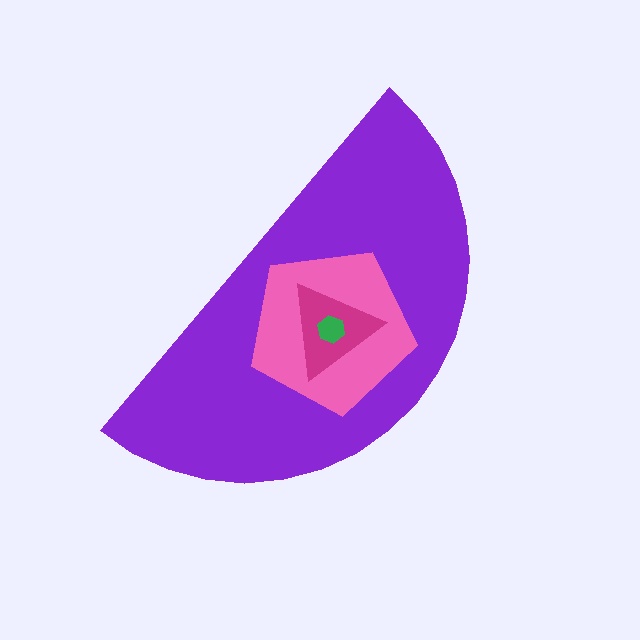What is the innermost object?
The green hexagon.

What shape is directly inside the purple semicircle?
The pink pentagon.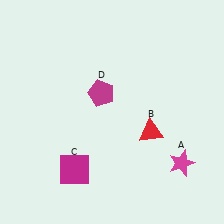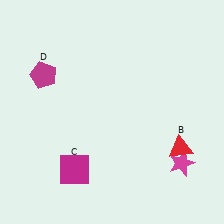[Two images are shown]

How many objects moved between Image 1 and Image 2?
2 objects moved between the two images.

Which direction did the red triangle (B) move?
The red triangle (B) moved right.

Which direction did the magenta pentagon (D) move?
The magenta pentagon (D) moved left.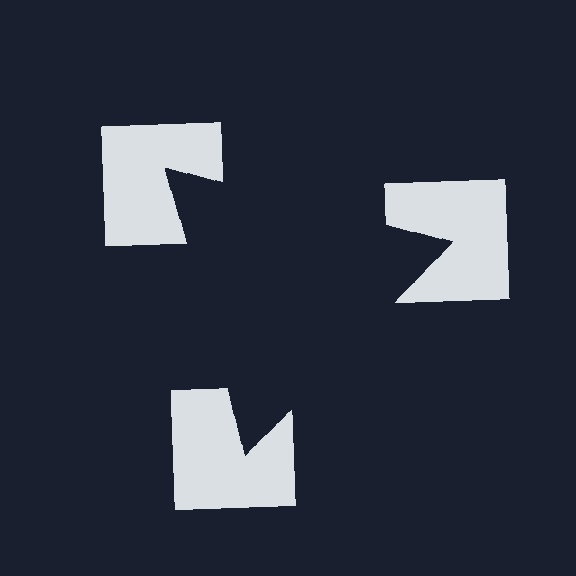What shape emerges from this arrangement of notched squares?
An illusory triangle — its edges are inferred from the aligned wedge cuts in the notched squares, not physically drawn.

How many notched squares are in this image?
There are 3 — one at each vertex of the illusory triangle.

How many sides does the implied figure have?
3 sides.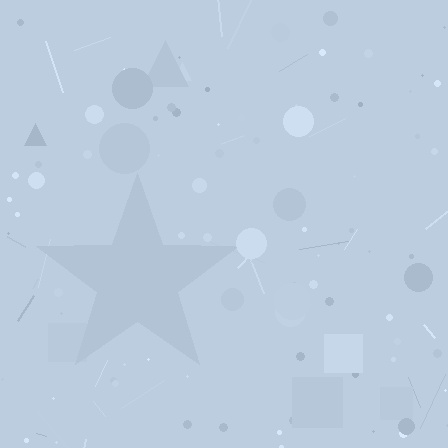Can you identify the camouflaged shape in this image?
The camouflaged shape is a star.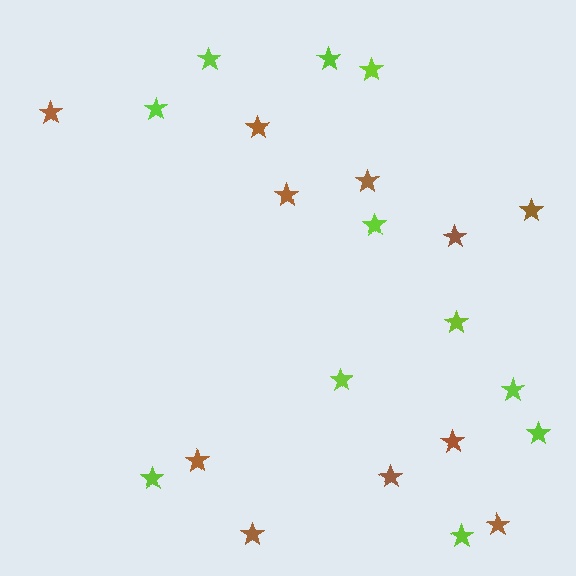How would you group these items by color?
There are 2 groups: one group of lime stars (11) and one group of brown stars (11).